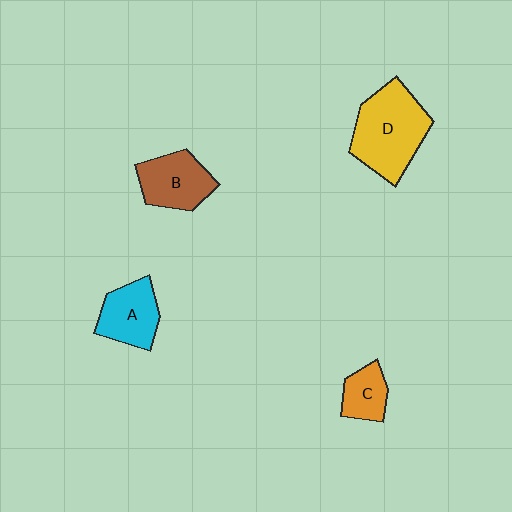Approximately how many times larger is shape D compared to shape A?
Approximately 1.7 times.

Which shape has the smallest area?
Shape C (orange).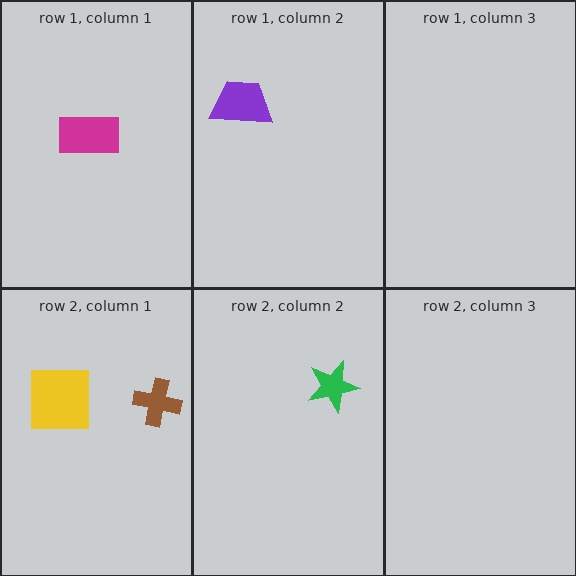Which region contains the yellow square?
The row 2, column 1 region.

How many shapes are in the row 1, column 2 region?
1.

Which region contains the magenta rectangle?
The row 1, column 1 region.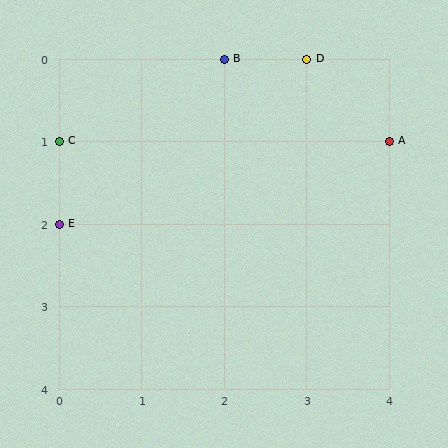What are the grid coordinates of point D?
Point D is at grid coordinates (3, 0).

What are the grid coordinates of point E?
Point E is at grid coordinates (0, 2).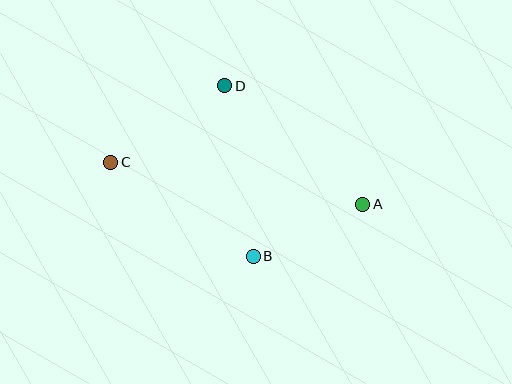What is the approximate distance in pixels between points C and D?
The distance between C and D is approximately 137 pixels.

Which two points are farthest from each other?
Points A and C are farthest from each other.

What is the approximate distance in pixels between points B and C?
The distance between B and C is approximately 171 pixels.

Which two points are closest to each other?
Points A and B are closest to each other.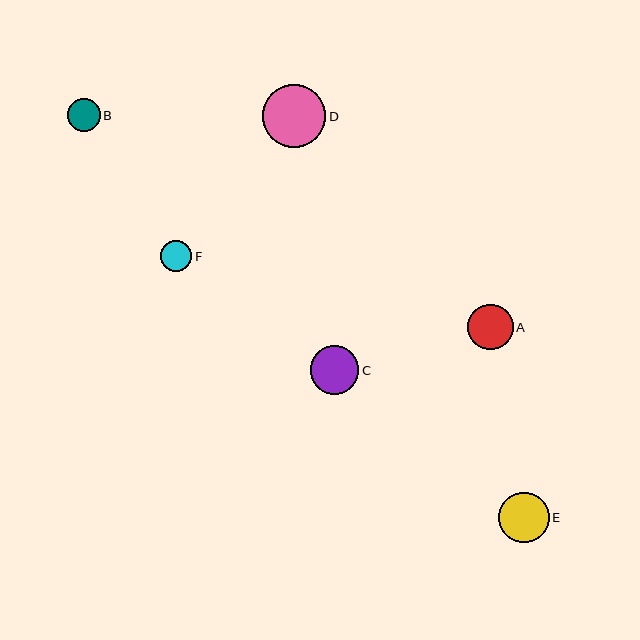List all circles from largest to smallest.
From largest to smallest: D, E, C, A, B, F.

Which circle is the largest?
Circle D is the largest with a size of approximately 63 pixels.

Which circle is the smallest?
Circle F is the smallest with a size of approximately 31 pixels.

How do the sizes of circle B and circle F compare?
Circle B and circle F are approximately the same size.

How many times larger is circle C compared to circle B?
Circle C is approximately 1.5 times the size of circle B.